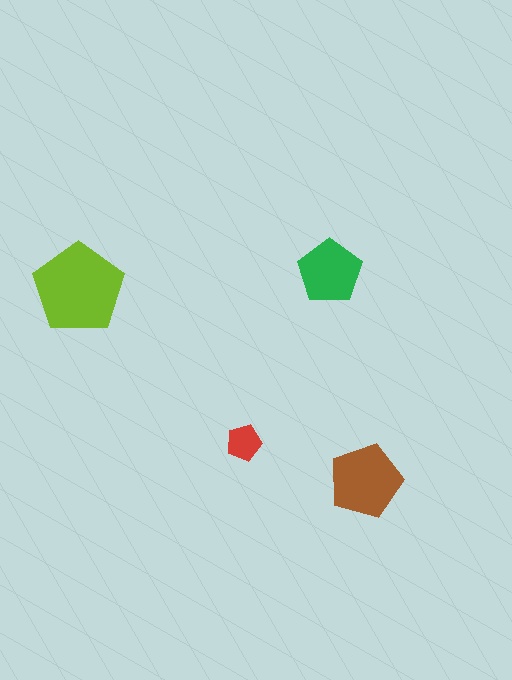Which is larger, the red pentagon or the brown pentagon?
The brown one.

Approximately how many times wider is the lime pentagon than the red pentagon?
About 2.5 times wider.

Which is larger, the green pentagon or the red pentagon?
The green one.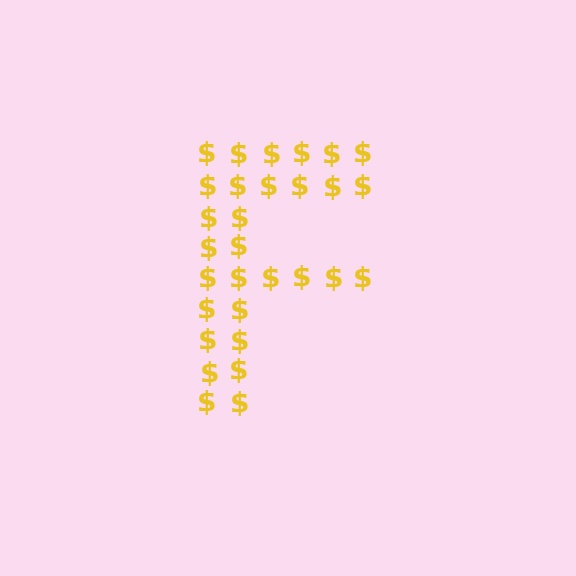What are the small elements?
The small elements are dollar signs.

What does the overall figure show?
The overall figure shows the letter F.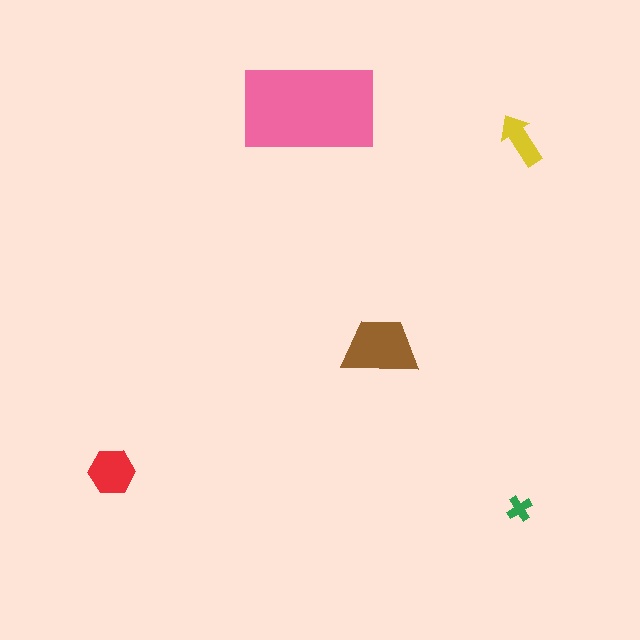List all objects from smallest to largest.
The green cross, the yellow arrow, the red hexagon, the brown trapezoid, the pink rectangle.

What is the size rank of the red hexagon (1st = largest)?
3rd.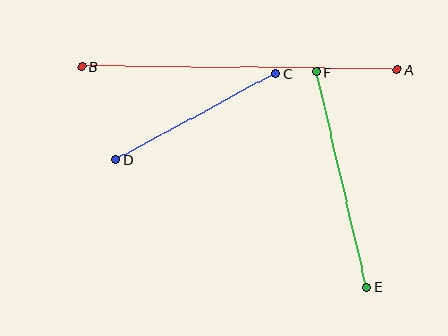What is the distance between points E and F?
The distance is approximately 221 pixels.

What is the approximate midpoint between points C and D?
The midpoint is at approximately (196, 116) pixels.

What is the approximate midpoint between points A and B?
The midpoint is at approximately (239, 68) pixels.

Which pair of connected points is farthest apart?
Points A and B are farthest apart.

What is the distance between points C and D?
The distance is approximately 182 pixels.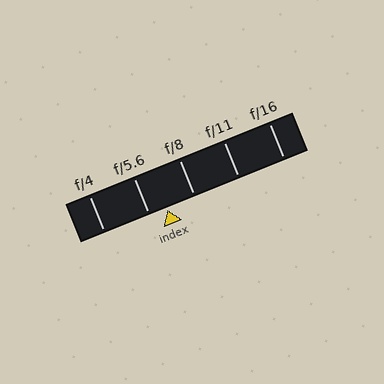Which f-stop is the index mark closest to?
The index mark is closest to f/5.6.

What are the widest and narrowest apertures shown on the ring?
The widest aperture shown is f/4 and the narrowest is f/16.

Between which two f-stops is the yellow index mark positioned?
The index mark is between f/5.6 and f/8.